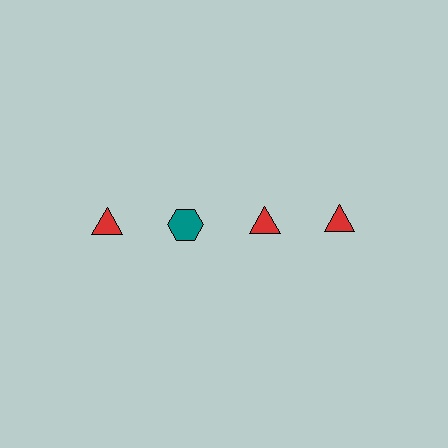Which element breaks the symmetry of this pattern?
The teal hexagon in the top row, second from left column breaks the symmetry. All other shapes are red triangles.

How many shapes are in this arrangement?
There are 4 shapes arranged in a grid pattern.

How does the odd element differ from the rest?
It differs in both color (teal instead of red) and shape (hexagon instead of triangle).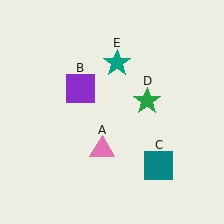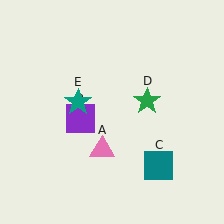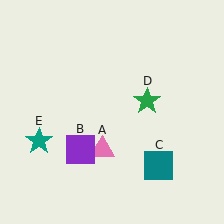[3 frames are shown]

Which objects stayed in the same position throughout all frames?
Pink triangle (object A) and teal square (object C) and green star (object D) remained stationary.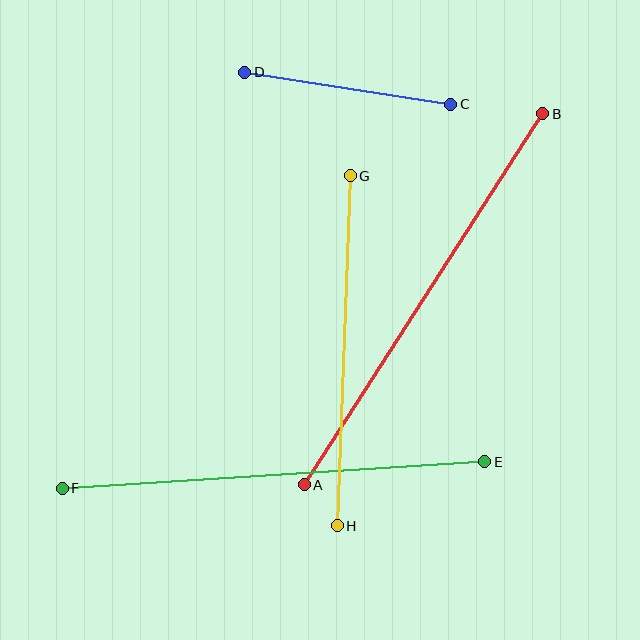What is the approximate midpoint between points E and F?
The midpoint is at approximately (274, 475) pixels.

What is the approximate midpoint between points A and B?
The midpoint is at approximately (424, 299) pixels.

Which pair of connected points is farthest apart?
Points A and B are farthest apart.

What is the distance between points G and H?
The distance is approximately 350 pixels.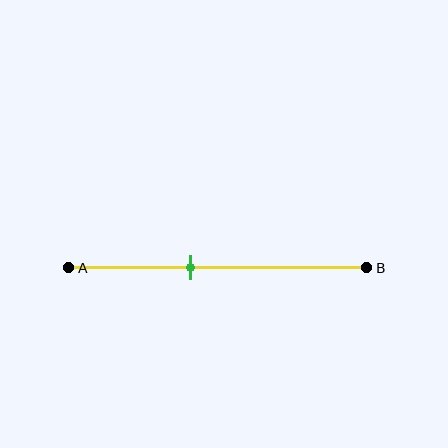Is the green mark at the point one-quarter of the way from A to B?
No, the mark is at about 40% from A, not at the 25% one-quarter point.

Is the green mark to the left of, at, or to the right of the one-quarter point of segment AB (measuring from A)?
The green mark is to the right of the one-quarter point of segment AB.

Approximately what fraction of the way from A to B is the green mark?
The green mark is approximately 40% of the way from A to B.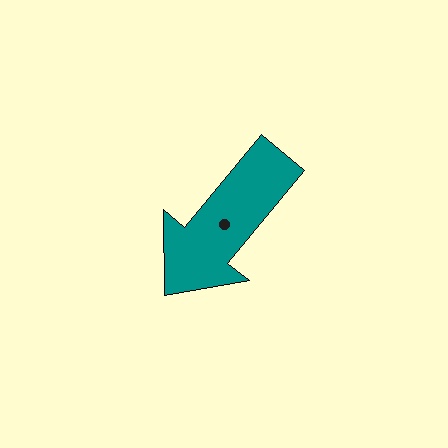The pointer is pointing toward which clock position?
Roughly 7 o'clock.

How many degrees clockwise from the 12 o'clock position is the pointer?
Approximately 220 degrees.